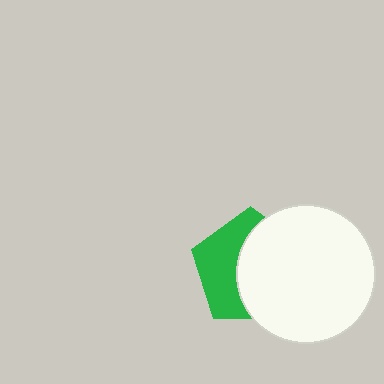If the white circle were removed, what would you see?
You would see the complete green pentagon.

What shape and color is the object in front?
The object in front is a white circle.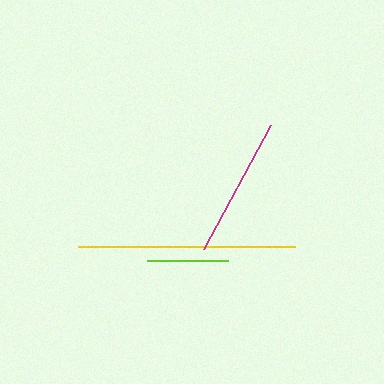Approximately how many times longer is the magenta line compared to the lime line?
The magenta line is approximately 1.8 times the length of the lime line.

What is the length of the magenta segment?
The magenta segment is approximately 141 pixels long.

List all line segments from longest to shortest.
From longest to shortest: yellow, magenta, lime.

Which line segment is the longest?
The yellow line is the longest at approximately 217 pixels.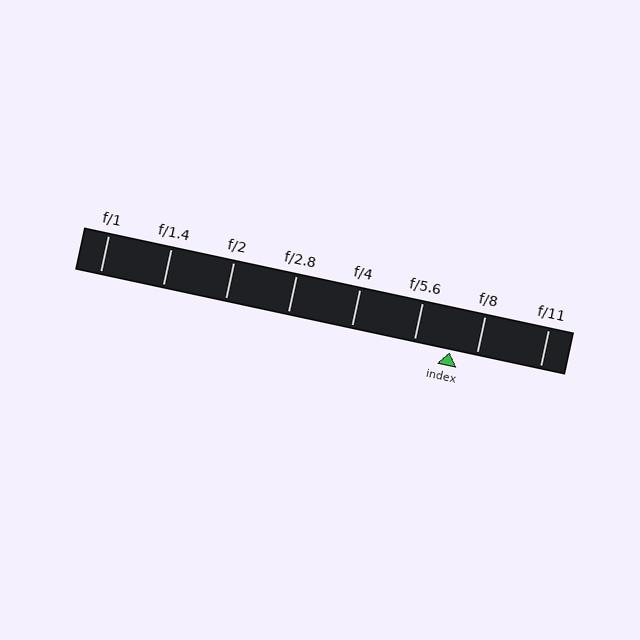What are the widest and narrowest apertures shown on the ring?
The widest aperture shown is f/1 and the narrowest is f/11.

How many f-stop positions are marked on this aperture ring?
There are 8 f-stop positions marked.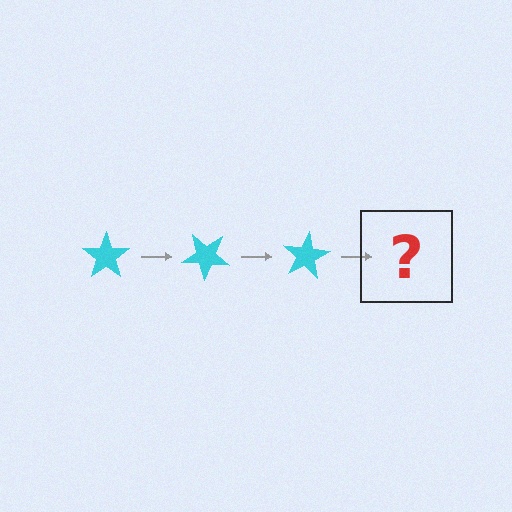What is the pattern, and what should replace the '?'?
The pattern is that the star rotates 40 degrees each step. The '?' should be a cyan star rotated 120 degrees.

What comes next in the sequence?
The next element should be a cyan star rotated 120 degrees.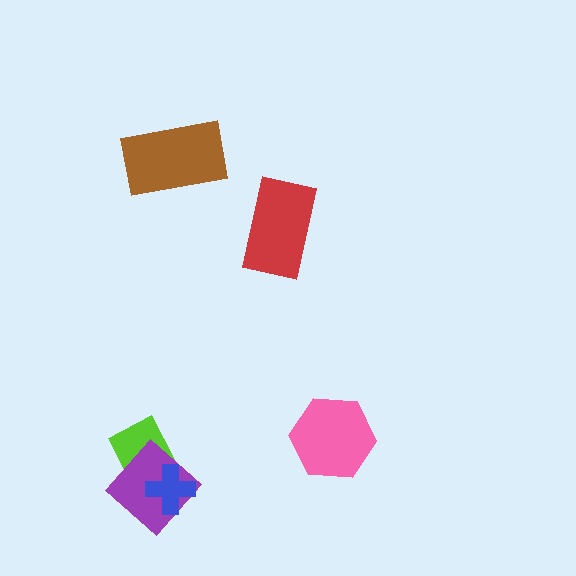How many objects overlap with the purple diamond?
2 objects overlap with the purple diamond.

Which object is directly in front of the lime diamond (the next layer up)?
The purple diamond is directly in front of the lime diamond.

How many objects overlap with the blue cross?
2 objects overlap with the blue cross.